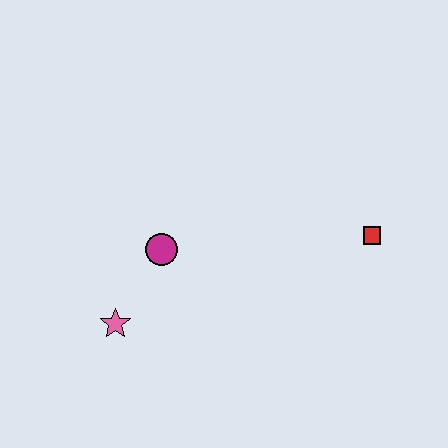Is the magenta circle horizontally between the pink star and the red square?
Yes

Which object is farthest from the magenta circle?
The red square is farthest from the magenta circle.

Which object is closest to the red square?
The magenta circle is closest to the red square.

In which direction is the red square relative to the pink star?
The red square is to the right of the pink star.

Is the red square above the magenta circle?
Yes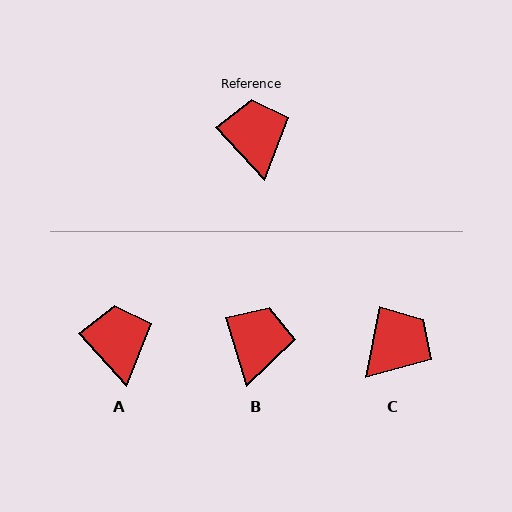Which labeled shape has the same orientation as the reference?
A.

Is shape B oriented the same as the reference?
No, it is off by about 25 degrees.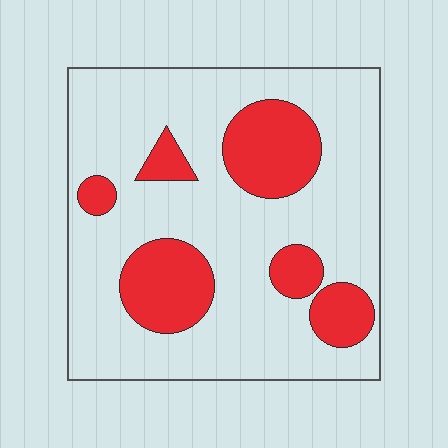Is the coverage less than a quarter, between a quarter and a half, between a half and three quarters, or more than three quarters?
Less than a quarter.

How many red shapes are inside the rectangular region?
6.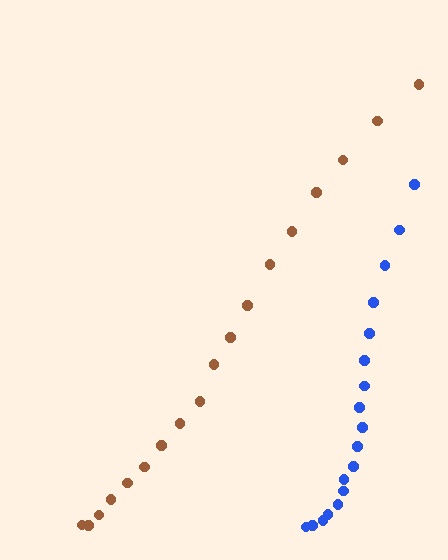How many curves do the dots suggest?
There are 2 distinct paths.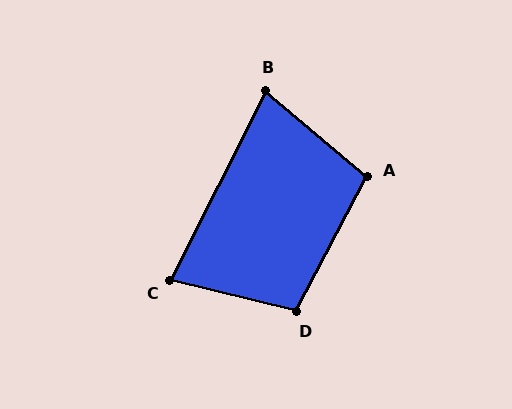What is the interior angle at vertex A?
Approximately 103 degrees (obtuse).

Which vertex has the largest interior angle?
D, at approximately 104 degrees.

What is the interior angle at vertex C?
Approximately 77 degrees (acute).